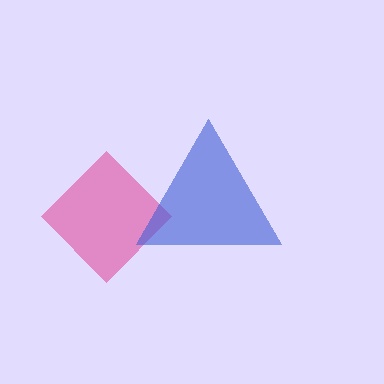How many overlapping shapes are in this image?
There are 2 overlapping shapes in the image.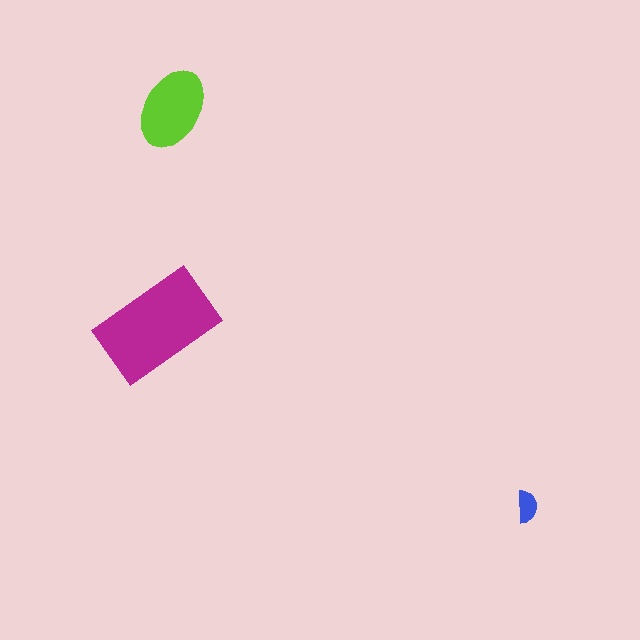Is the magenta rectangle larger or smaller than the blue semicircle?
Larger.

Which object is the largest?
The magenta rectangle.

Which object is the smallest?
The blue semicircle.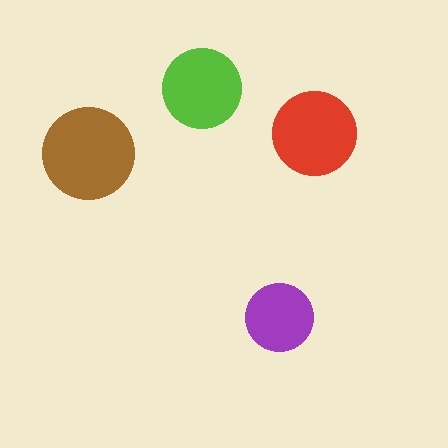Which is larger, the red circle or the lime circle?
The red one.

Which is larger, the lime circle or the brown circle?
The brown one.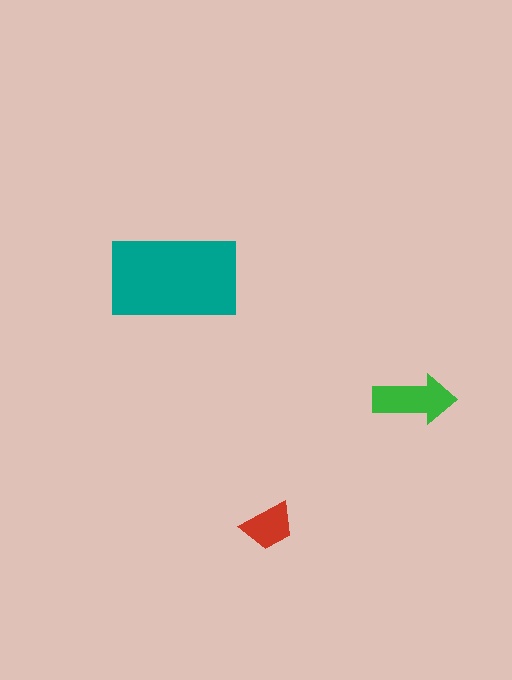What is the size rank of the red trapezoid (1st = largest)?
3rd.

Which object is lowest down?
The red trapezoid is bottommost.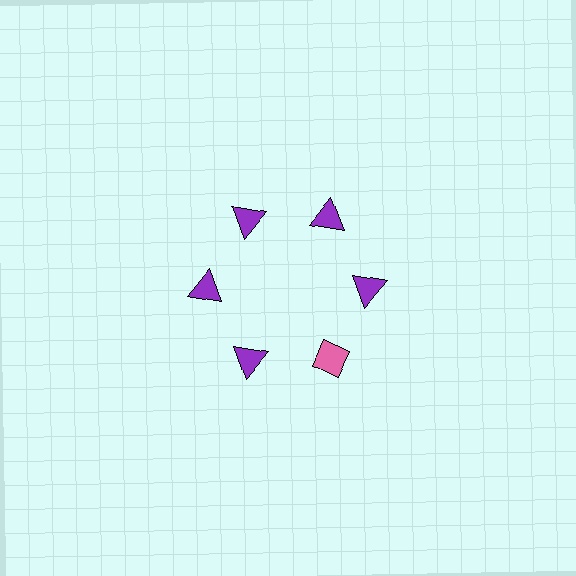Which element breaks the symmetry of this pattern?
The pink diamond at roughly the 5 o'clock position breaks the symmetry. All other shapes are purple triangles.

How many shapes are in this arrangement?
There are 6 shapes arranged in a ring pattern.